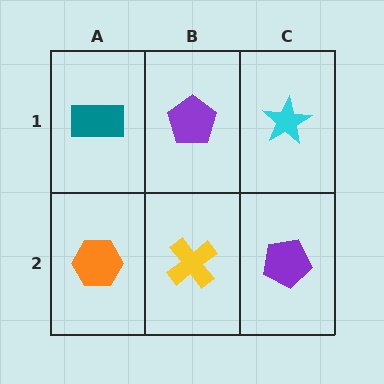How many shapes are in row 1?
3 shapes.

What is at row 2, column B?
A yellow cross.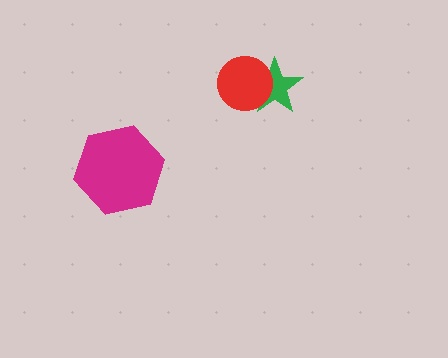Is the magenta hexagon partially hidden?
No, no other shape covers it.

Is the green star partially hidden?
Yes, it is partially covered by another shape.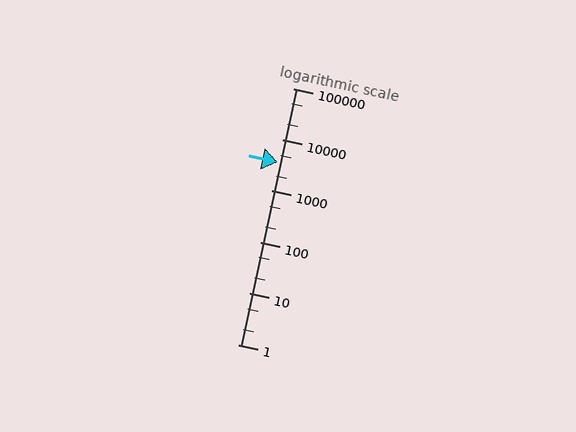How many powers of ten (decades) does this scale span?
The scale spans 5 decades, from 1 to 100000.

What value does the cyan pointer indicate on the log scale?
The pointer indicates approximately 3700.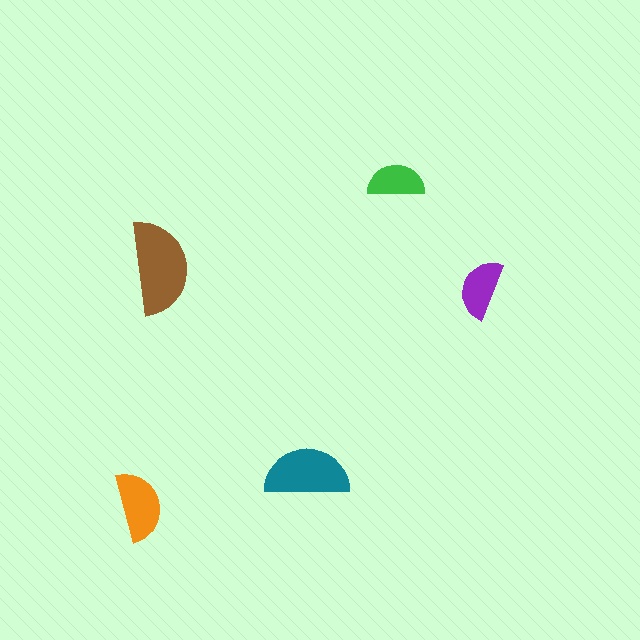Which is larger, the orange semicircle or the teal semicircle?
The teal one.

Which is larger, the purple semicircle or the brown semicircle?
The brown one.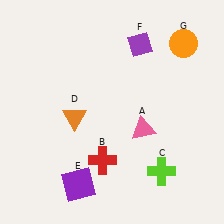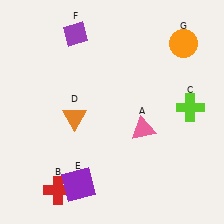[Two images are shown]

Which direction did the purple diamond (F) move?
The purple diamond (F) moved left.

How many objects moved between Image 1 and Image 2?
3 objects moved between the two images.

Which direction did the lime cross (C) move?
The lime cross (C) moved up.